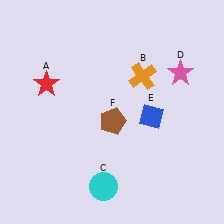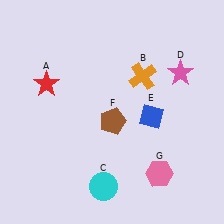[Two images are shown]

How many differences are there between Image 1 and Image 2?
There is 1 difference between the two images.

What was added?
A pink hexagon (G) was added in Image 2.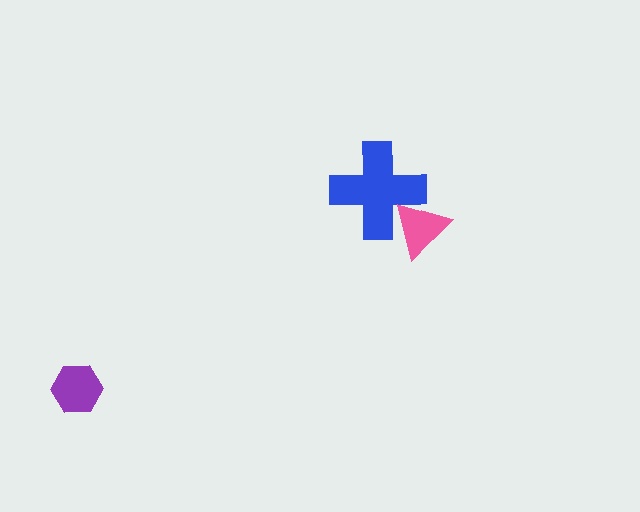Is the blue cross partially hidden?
Yes, it is partially covered by another shape.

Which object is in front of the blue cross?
The pink triangle is in front of the blue cross.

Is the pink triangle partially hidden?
No, no other shape covers it.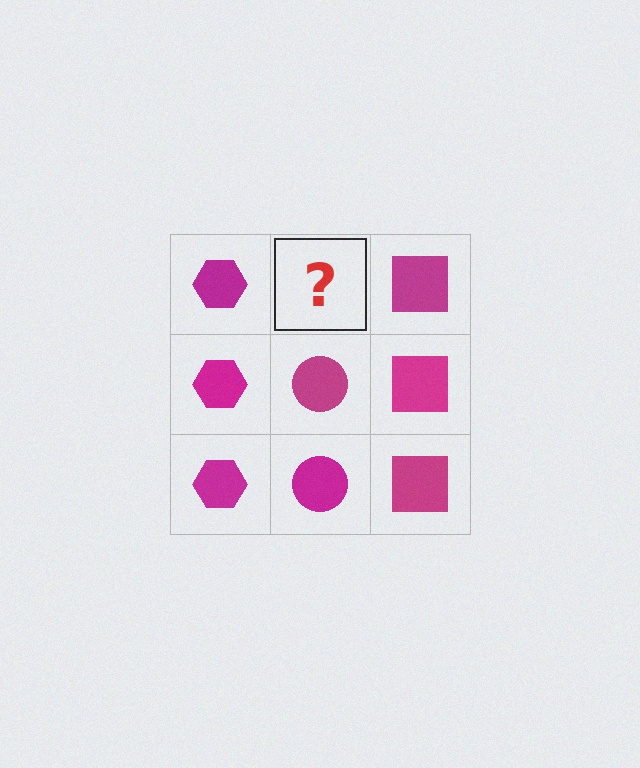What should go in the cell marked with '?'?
The missing cell should contain a magenta circle.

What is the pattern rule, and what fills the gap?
The rule is that each column has a consistent shape. The gap should be filled with a magenta circle.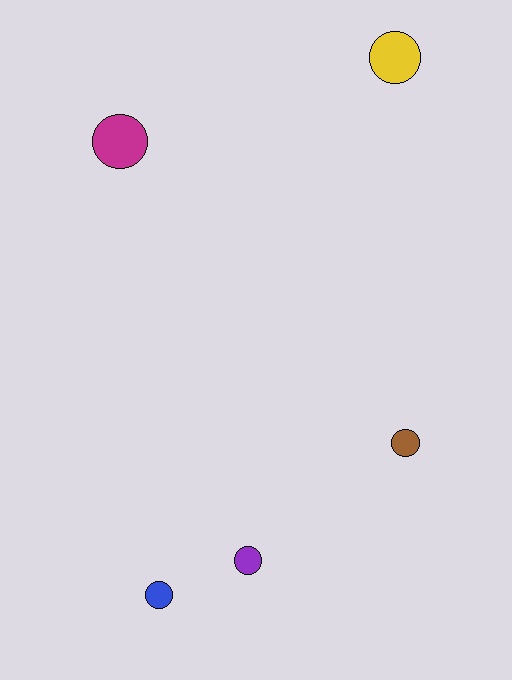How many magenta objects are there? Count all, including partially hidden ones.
There is 1 magenta object.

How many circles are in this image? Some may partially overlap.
There are 5 circles.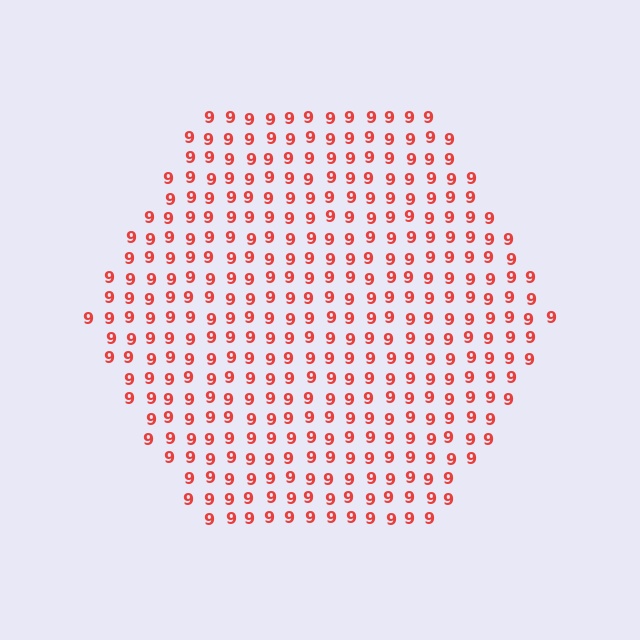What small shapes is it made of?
It is made of small digit 9's.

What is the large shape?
The large shape is a hexagon.